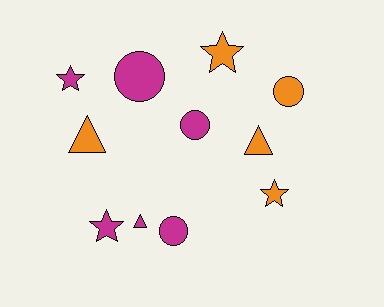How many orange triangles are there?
There are 2 orange triangles.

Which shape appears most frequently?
Star, with 4 objects.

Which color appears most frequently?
Magenta, with 6 objects.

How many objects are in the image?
There are 11 objects.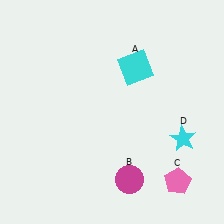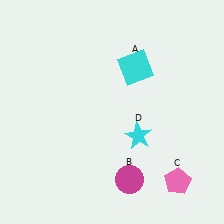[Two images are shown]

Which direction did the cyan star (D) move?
The cyan star (D) moved left.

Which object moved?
The cyan star (D) moved left.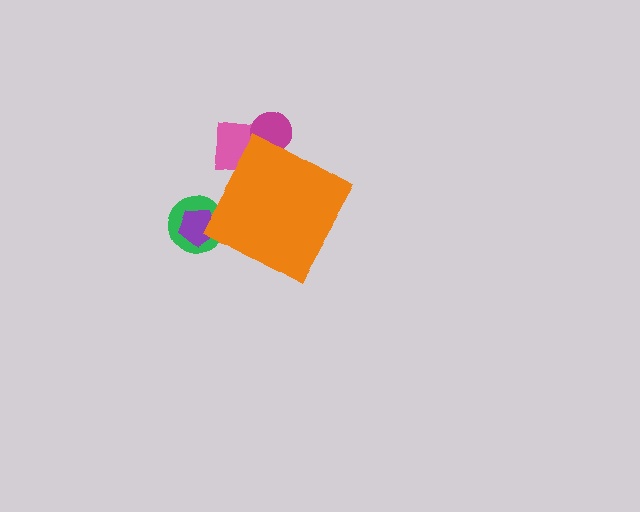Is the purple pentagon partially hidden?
Yes, the purple pentagon is partially hidden behind the orange diamond.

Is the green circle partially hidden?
Yes, the green circle is partially hidden behind the orange diamond.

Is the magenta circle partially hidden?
Yes, the magenta circle is partially hidden behind the orange diamond.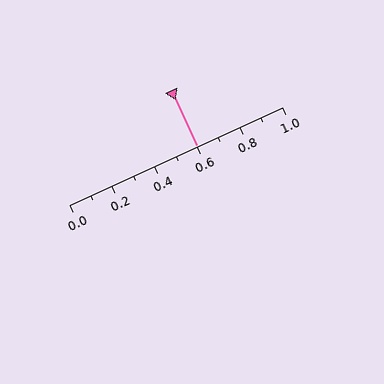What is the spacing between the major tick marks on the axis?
The major ticks are spaced 0.2 apart.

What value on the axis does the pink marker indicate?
The marker indicates approximately 0.6.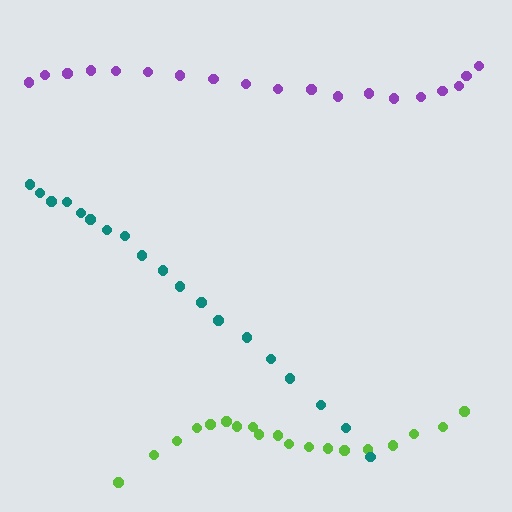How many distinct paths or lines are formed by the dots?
There are 3 distinct paths.